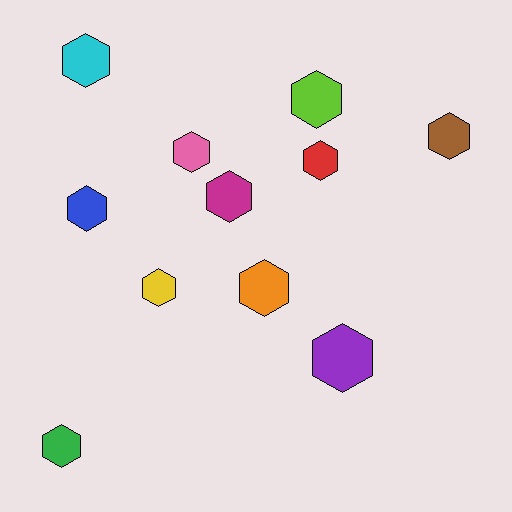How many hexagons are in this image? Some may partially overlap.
There are 11 hexagons.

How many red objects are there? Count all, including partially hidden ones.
There is 1 red object.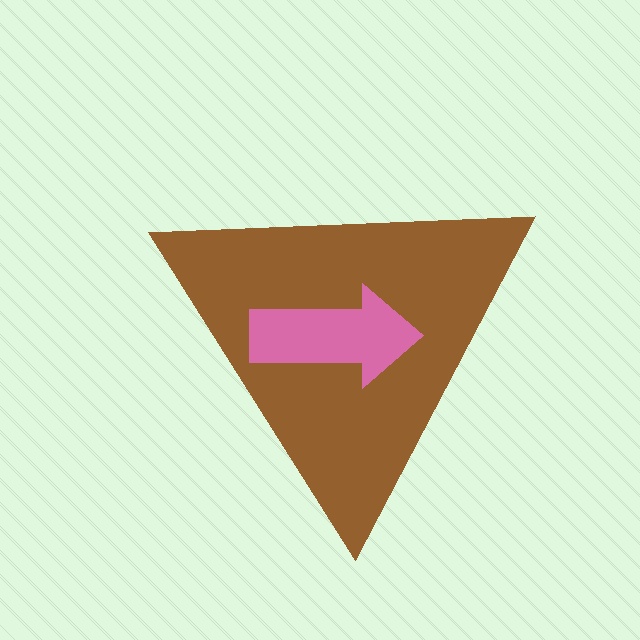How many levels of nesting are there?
2.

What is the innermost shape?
The pink arrow.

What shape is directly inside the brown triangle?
The pink arrow.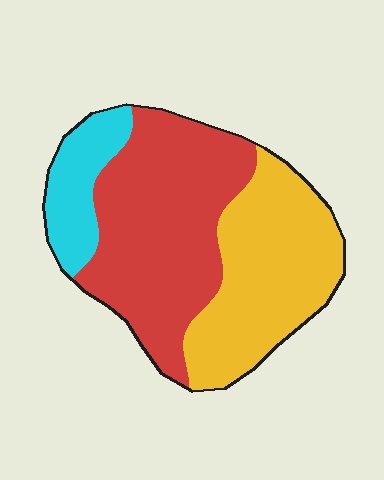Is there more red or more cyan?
Red.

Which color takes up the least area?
Cyan, at roughly 15%.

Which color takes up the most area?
Red, at roughly 50%.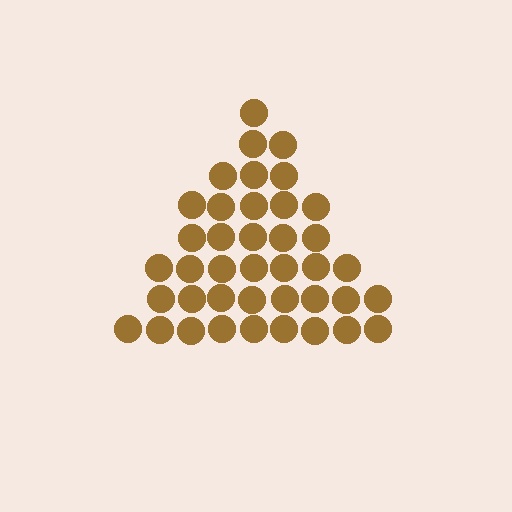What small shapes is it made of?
It is made of small circles.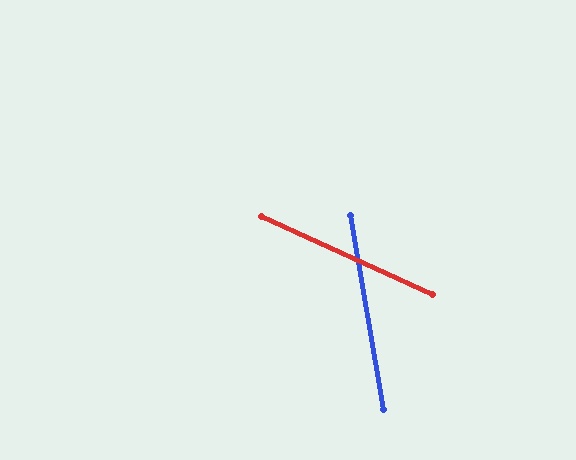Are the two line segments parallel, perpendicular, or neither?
Neither parallel nor perpendicular — they differ by about 56°.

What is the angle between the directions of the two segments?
Approximately 56 degrees.